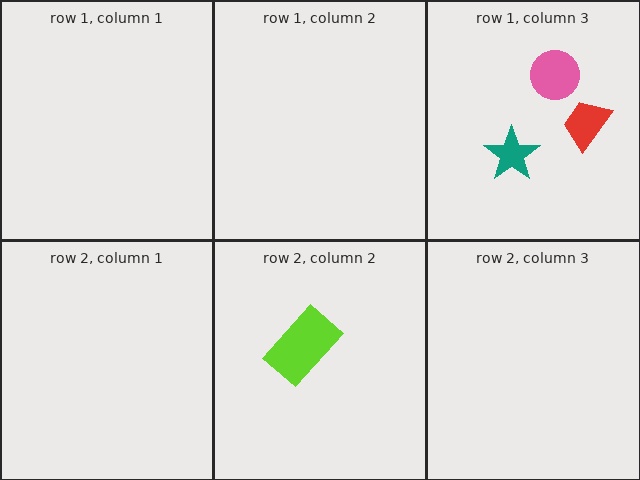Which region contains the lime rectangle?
The row 2, column 2 region.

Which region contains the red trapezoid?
The row 1, column 3 region.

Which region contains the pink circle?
The row 1, column 3 region.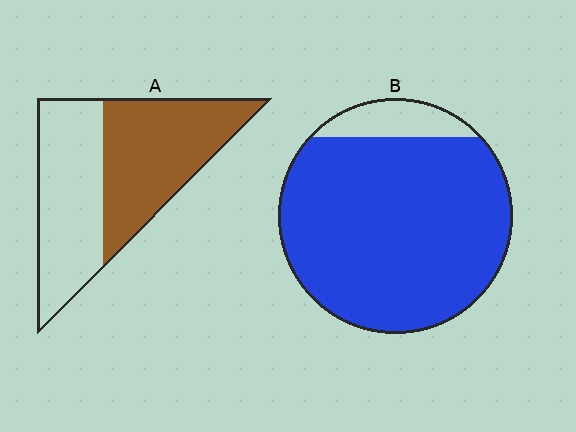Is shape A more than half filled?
Roughly half.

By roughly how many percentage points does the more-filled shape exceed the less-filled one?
By roughly 35 percentage points (B over A).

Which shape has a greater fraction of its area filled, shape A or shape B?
Shape B.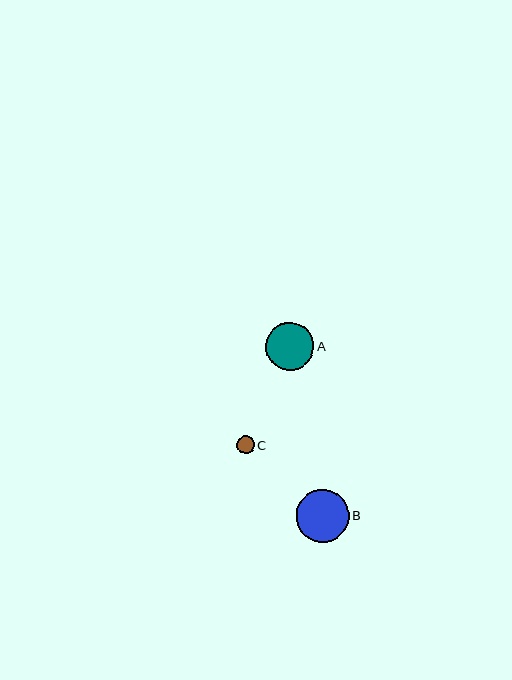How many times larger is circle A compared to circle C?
Circle A is approximately 2.7 times the size of circle C.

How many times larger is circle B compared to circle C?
Circle B is approximately 3.0 times the size of circle C.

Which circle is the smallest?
Circle C is the smallest with a size of approximately 17 pixels.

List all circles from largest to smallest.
From largest to smallest: B, A, C.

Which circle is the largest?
Circle B is the largest with a size of approximately 53 pixels.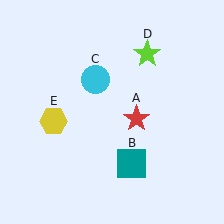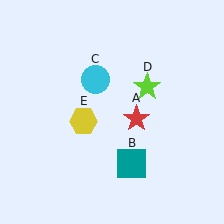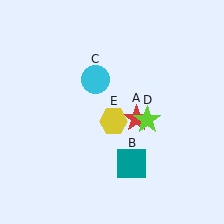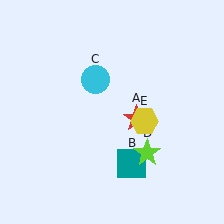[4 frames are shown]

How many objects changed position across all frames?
2 objects changed position: lime star (object D), yellow hexagon (object E).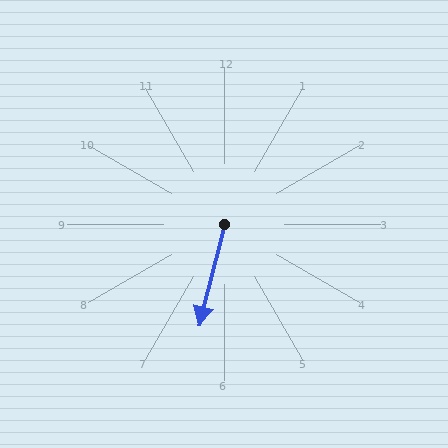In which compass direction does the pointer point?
South.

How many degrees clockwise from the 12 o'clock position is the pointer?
Approximately 194 degrees.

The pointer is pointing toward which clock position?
Roughly 6 o'clock.